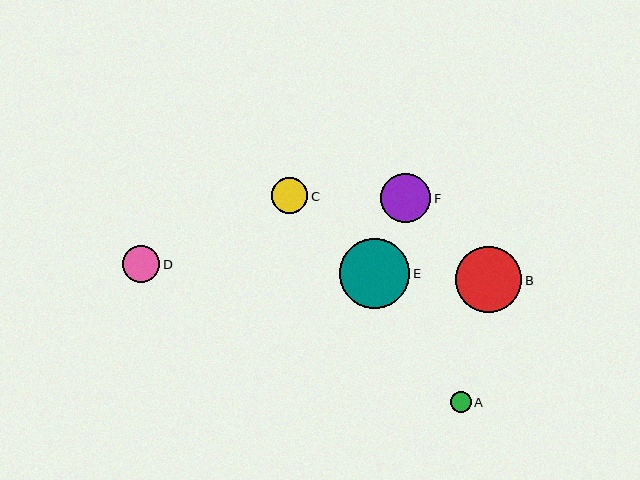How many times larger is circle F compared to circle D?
Circle F is approximately 1.3 times the size of circle D.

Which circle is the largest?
Circle E is the largest with a size of approximately 70 pixels.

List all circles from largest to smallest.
From largest to smallest: E, B, F, D, C, A.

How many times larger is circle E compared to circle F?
Circle E is approximately 1.4 times the size of circle F.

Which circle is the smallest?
Circle A is the smallest with a size of approximately 21 pixels.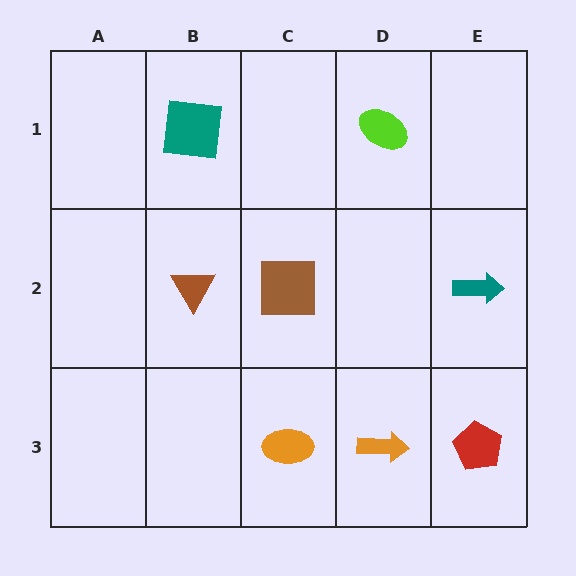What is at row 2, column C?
A brown square.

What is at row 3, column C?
An orange ellipse.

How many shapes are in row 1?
2 shapes.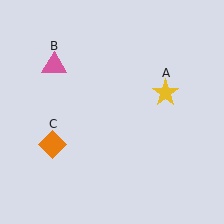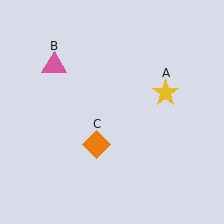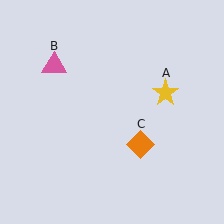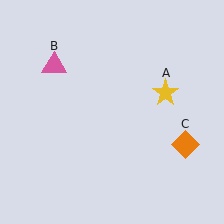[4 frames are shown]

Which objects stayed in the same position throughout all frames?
Yellow star (object A) and pink triangle (object B) remained stationary.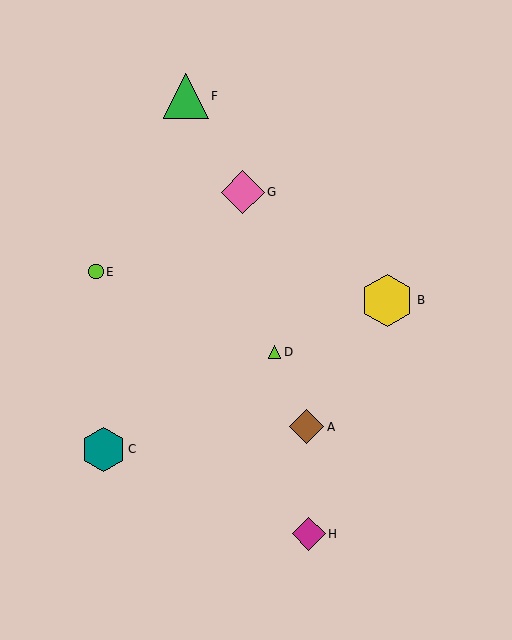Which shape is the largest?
The yellow hexagon (labeled B) is the largest.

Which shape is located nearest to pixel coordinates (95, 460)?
The teal hexagon (labeled C) at (103, 449) is nearest to that location.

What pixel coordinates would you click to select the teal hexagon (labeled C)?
Click at (103, 449) to select the teal hexagon C.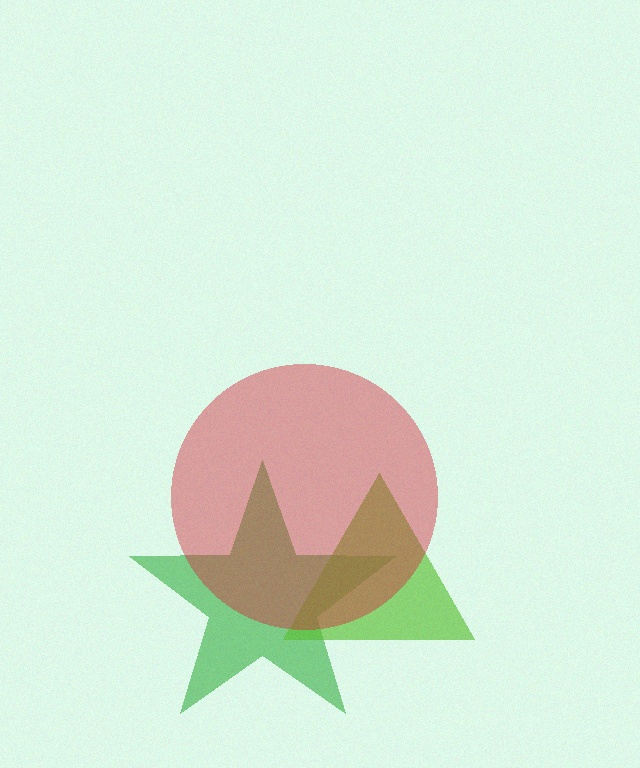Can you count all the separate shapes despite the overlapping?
Yes, there are 3 separate shapes.